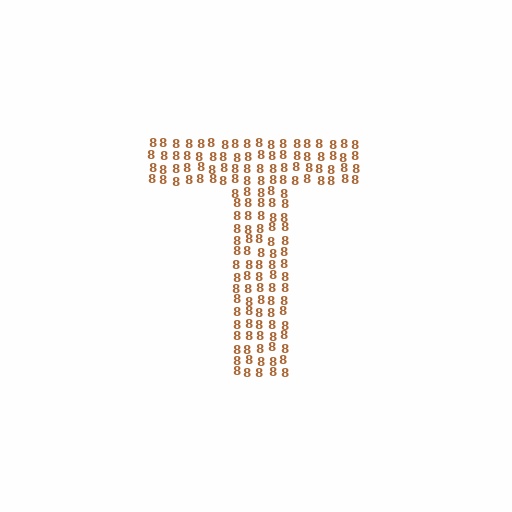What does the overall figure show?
The overall figure shows the letter T.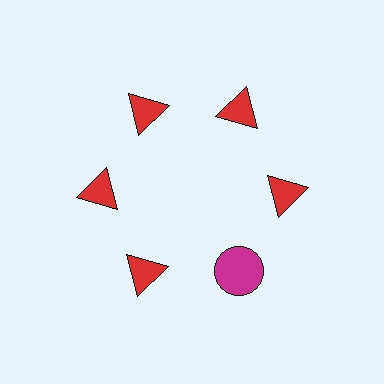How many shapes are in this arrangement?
There are 6 shapes arranged in a ring pattern.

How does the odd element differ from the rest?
It differs in both color (magenta instead of red) and shape (circle instead of triangle).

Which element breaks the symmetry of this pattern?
The magenta circle at roughly the 5 o'clock position breaks the symmetry. All other shapes are red triangles.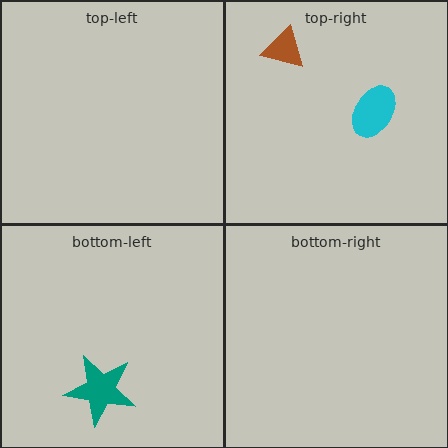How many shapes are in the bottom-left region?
1.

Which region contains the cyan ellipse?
The top-right region.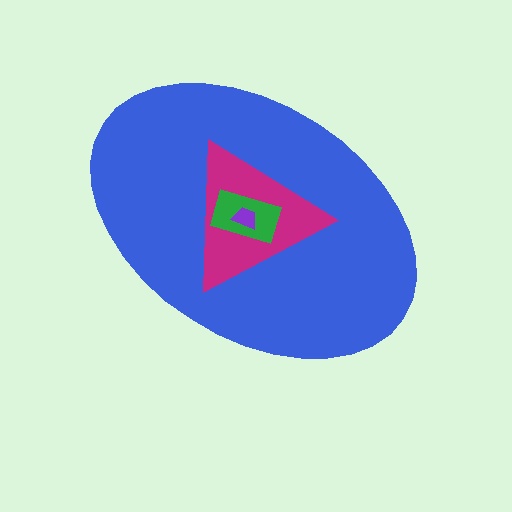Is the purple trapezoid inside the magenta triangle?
Yes.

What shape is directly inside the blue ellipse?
The magenta triangle.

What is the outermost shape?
The blue ellipse.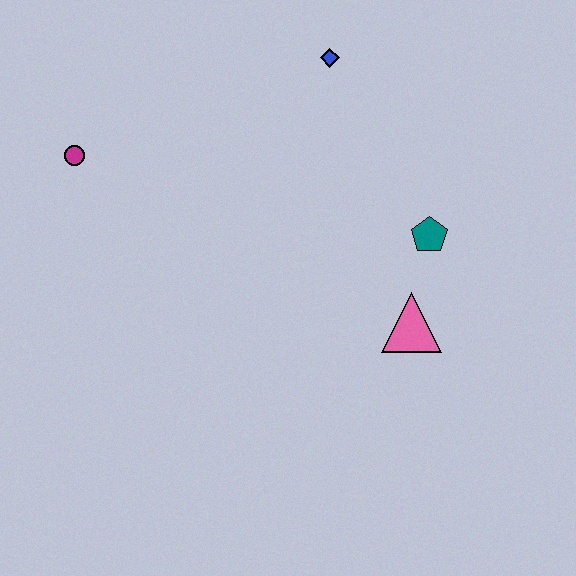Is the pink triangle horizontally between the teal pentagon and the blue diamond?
Yes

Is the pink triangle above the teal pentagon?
No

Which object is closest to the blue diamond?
The teal pentagon is closest to the blue diamond.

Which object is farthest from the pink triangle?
The magenta circle is farthest from the pink triangle.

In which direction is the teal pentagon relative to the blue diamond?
The teal pentagon is below the blue diamond.